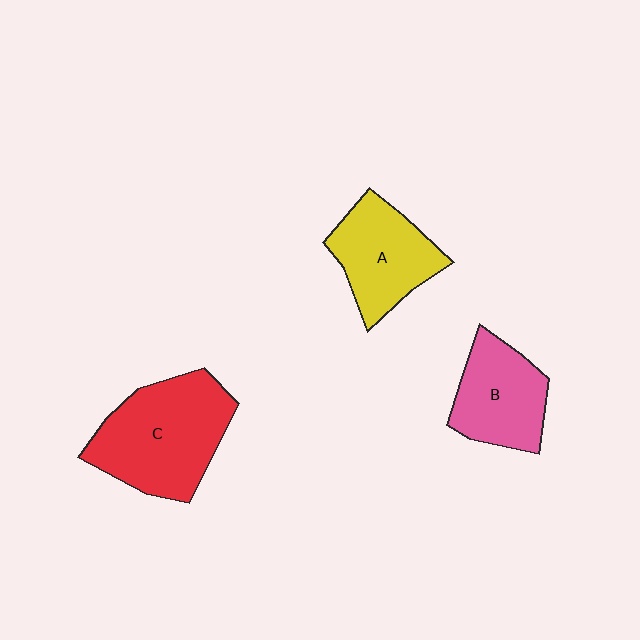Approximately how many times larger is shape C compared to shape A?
Approximately 1.4 times.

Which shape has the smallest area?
Shape B (pink).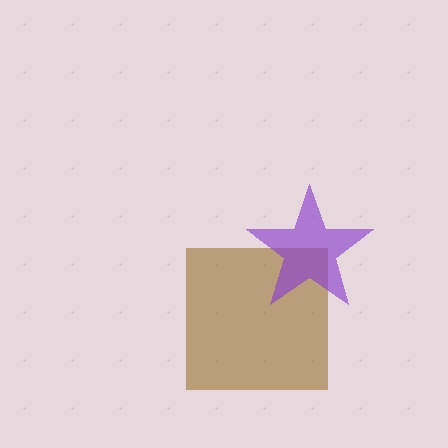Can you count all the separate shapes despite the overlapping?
Yes, there are 2 separate shapes.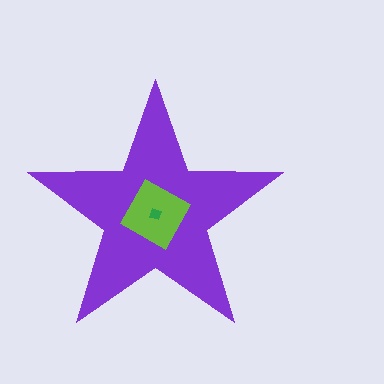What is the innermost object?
The green diamond.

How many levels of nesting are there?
3.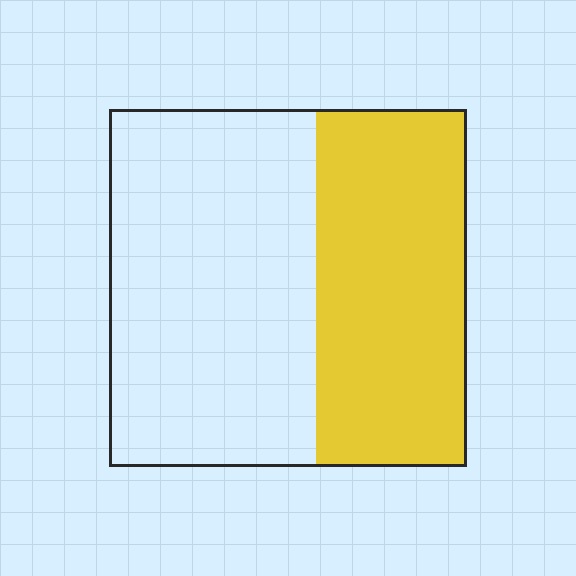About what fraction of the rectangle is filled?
About two fifths (2/5).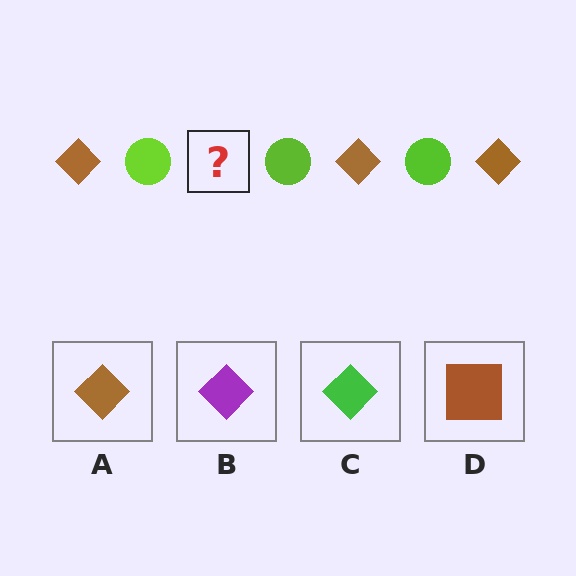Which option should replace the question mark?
Option A.